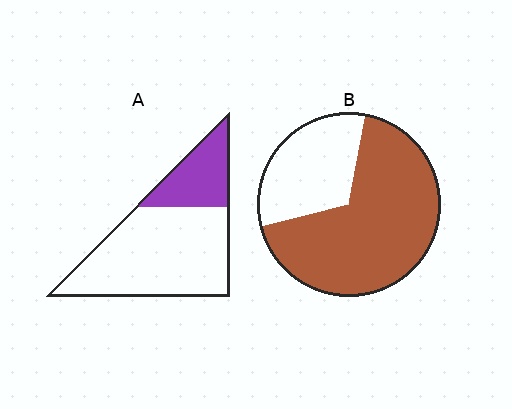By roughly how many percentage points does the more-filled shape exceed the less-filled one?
By roughly 40 percentage points (B over A).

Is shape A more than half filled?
No.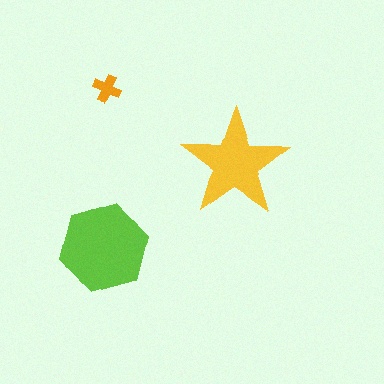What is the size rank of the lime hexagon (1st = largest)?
1st.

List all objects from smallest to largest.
The orange cross, the yellow star, the lime hexagon.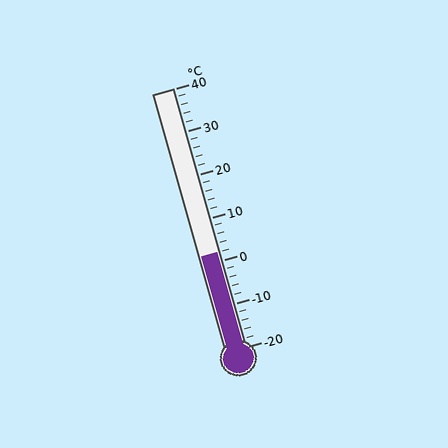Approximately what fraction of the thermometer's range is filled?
The thermometer is filled to approximately 35% of its range.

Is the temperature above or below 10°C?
The temperature is below 10°C.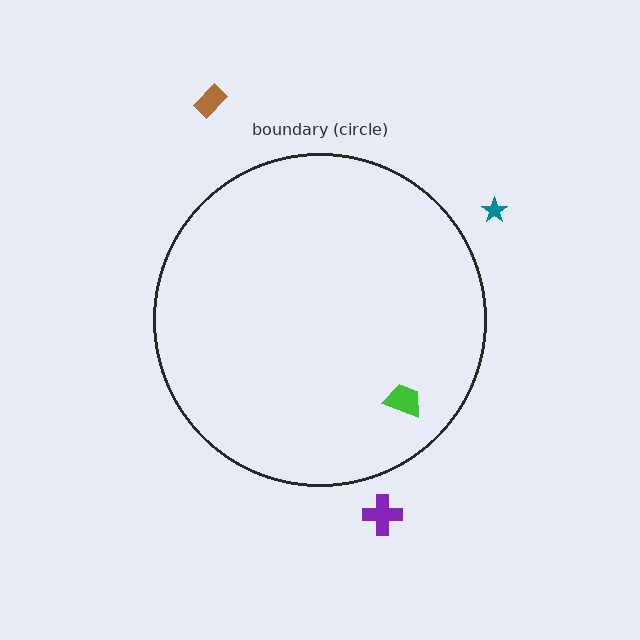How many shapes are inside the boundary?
1 inside, 3 outside.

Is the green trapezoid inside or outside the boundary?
Inside.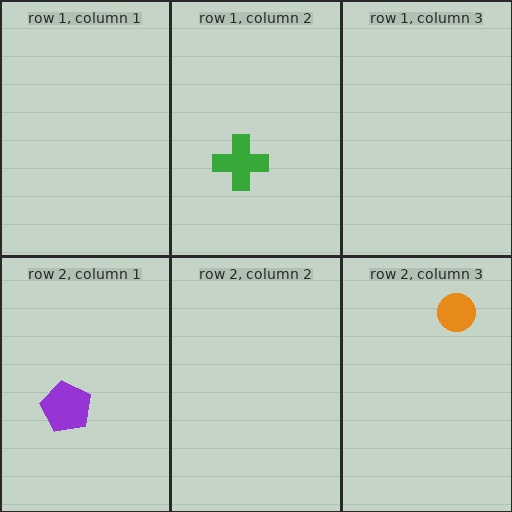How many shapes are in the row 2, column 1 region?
1.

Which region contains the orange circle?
The row 2, column 3 region.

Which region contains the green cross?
The row 1, column 2 region.